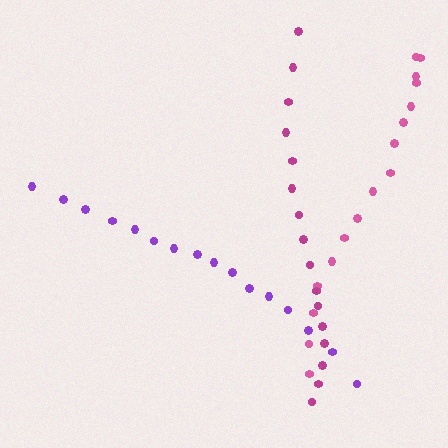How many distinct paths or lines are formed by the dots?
There are 3 distinct paths.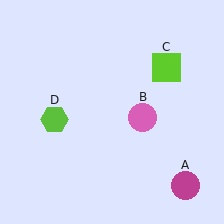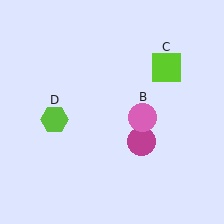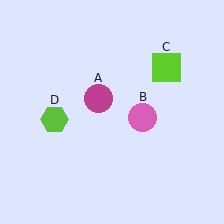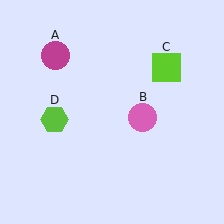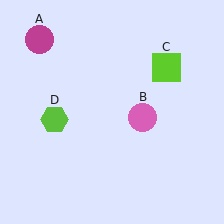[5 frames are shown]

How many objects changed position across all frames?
1 object changed position: magenta circle (object A).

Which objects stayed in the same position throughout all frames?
Pink circle (object B) and lime square (object C) and lime hexagon (object D) remained stationary.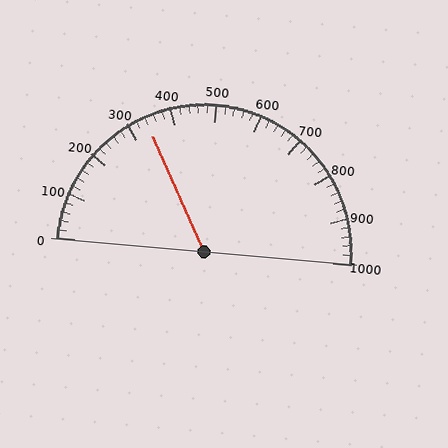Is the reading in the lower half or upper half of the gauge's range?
The reading is in the lower half of the range (0 to 1000).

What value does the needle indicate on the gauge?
The needle indicates approximately 340.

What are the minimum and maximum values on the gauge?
The gauge ranges from 0 to 1000.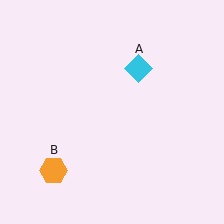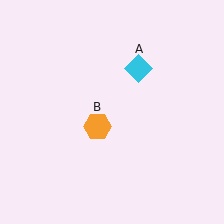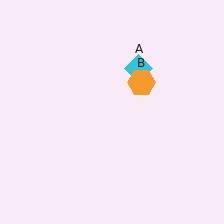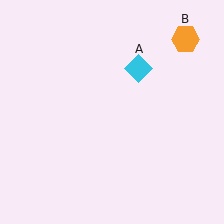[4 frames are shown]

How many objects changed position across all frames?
1 object changed position: orange hexagon (object B).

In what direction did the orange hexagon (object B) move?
The orange hexagon (object B) moved up and to the right.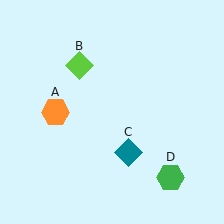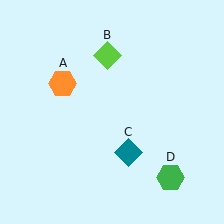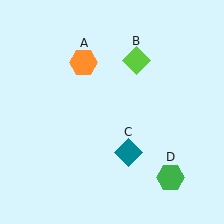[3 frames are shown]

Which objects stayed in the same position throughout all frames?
Teal diamond (object C) and green hexagon (object D) remained stationary.